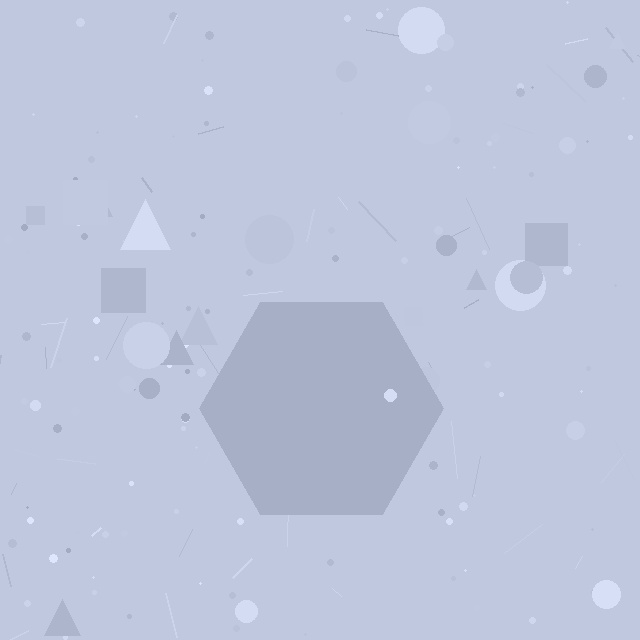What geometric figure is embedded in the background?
A hexagon is embedded in the background.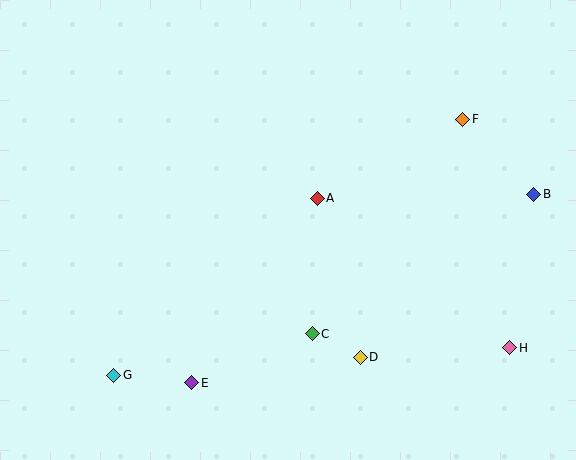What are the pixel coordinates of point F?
Point F is at (463, 119).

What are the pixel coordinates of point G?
Point G is at (114, 375).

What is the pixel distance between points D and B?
The distance between D and B is 238 pixels.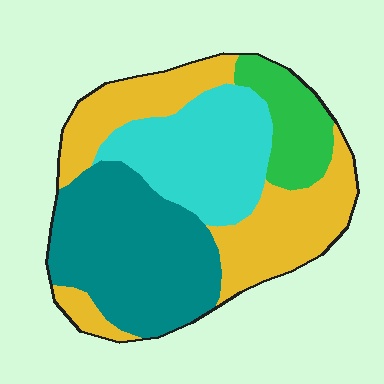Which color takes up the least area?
Green, at roughly 10%.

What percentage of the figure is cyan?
Cyan takes up about one quarter (1/4) of the figure.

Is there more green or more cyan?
Cyan.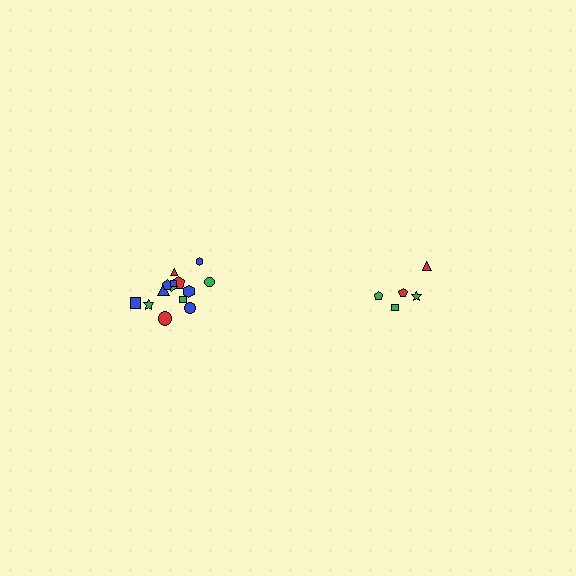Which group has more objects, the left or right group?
The left group.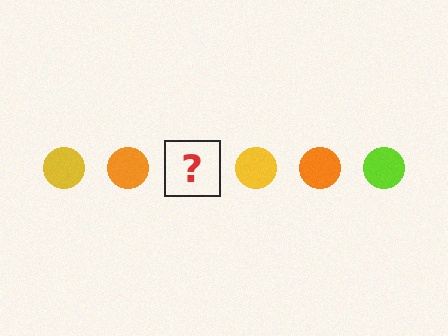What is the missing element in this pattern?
The missing element is a lime circle.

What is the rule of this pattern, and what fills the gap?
The rule is that the pattern cycles through yellow, orange, lime circles. The gap should be filled with a lime circle.